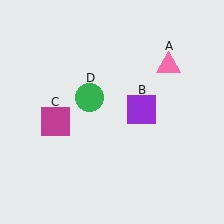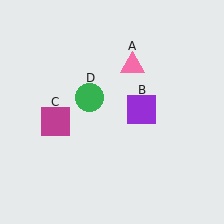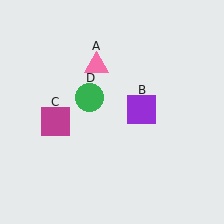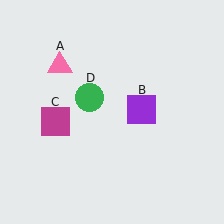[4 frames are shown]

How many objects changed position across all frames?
1 object changed position: pink triangle (object A).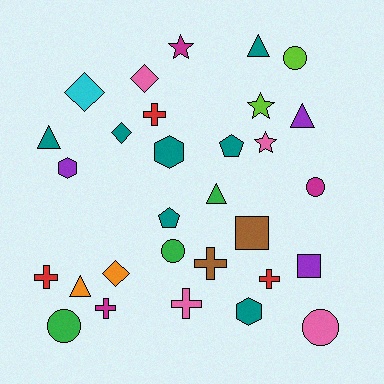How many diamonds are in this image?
There are 4 diamonds.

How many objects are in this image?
There are 30 objects.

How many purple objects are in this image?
There are 3 purple objects.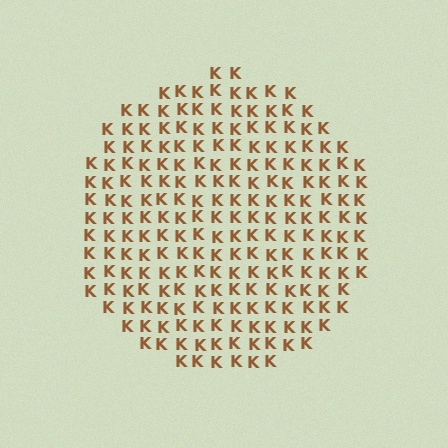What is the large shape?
The large shape is a circle.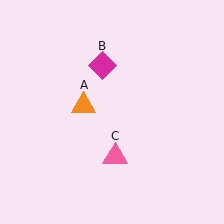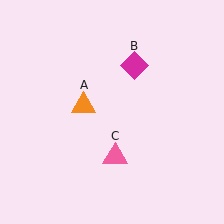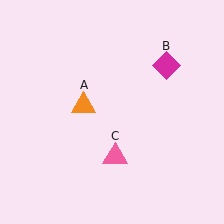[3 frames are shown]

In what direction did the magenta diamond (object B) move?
The magenta diamond (object B) moved right.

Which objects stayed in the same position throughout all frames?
Orange triangle (object A) and pink triangle (object C) remained stationary.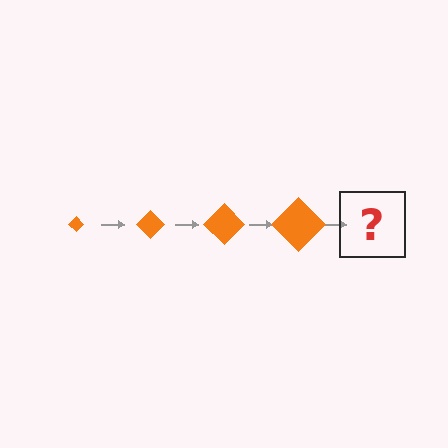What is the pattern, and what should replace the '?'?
The pattern is that the diamond gets progressively larger each step. The '?' should be an orange diamond, larger than the previous one.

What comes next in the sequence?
The next element should be an orange diamond, larger than the previous one.